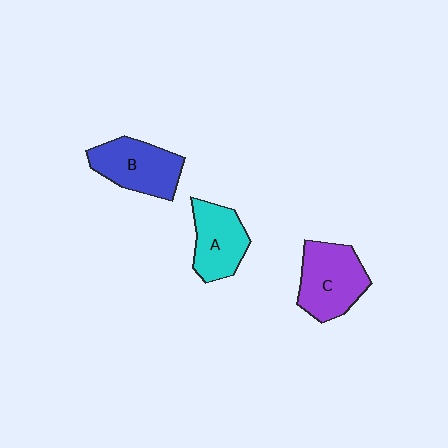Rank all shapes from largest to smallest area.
From largest to smallest: C (purple), B (blue), A (cyan).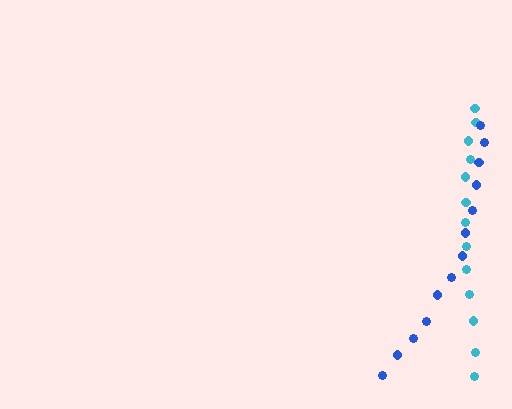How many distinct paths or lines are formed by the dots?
There are 2 distinct paths.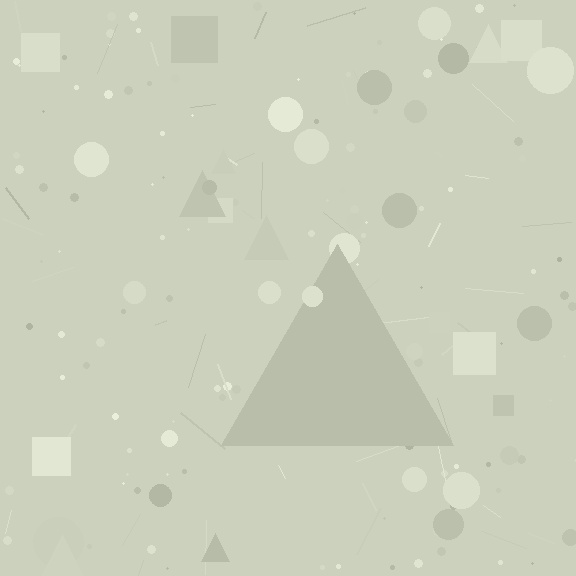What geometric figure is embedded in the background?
A triangle is embedded in the background.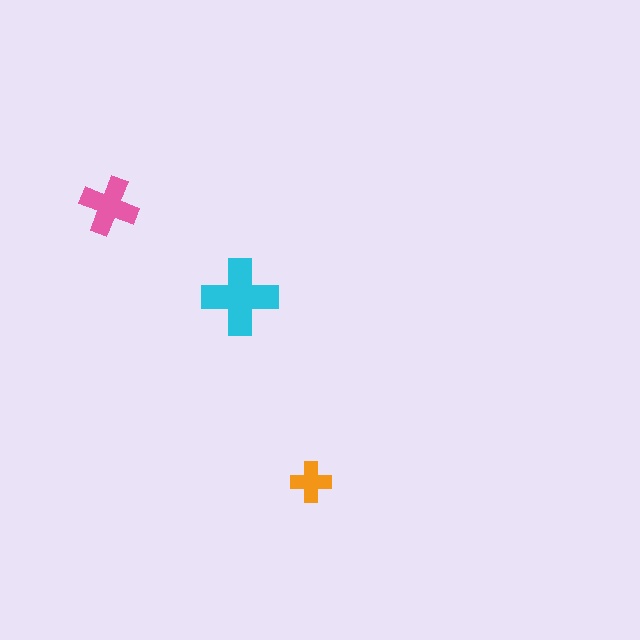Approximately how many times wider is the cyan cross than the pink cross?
About 1.5 times wider.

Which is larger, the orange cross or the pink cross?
The pink one.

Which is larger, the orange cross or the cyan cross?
The cyan one.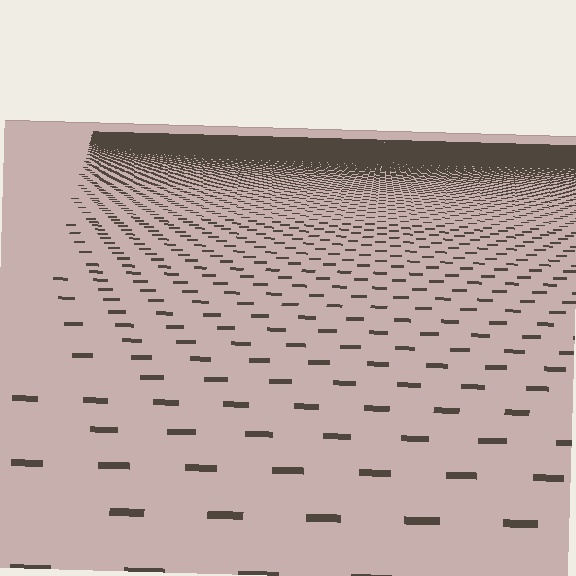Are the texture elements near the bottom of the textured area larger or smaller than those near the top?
Larger. Near the bottom, elements are closer to the viewer and appear at a bigger on-screen size.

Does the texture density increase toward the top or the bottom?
Density increases toward the top.